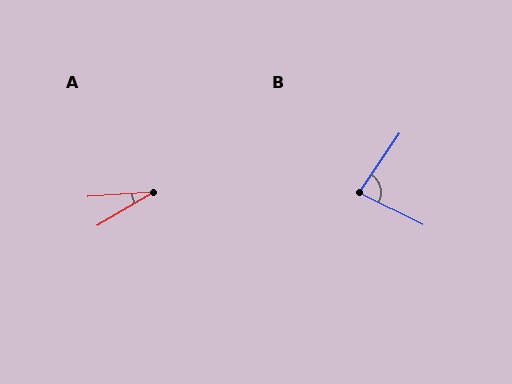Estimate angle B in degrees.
Approximately 82 degrees.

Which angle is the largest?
B, at approximately 82 degrees.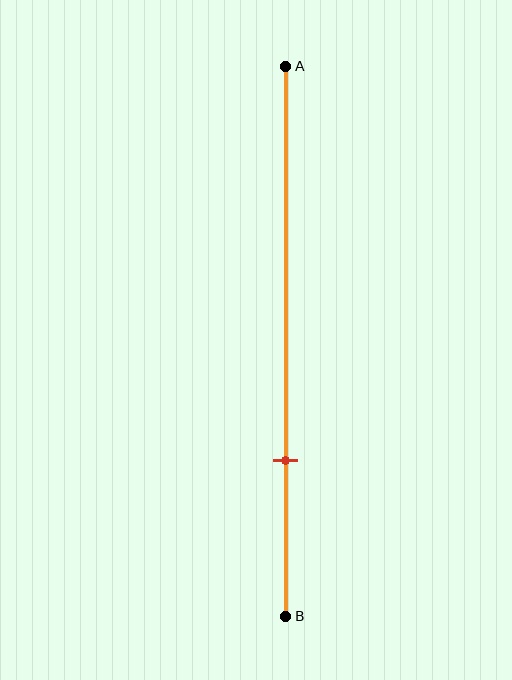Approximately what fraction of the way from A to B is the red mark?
The red mark is approximately 70% of the way from A to B.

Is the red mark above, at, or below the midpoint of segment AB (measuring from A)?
The red mark is below the midpoint of segment AB.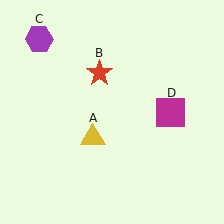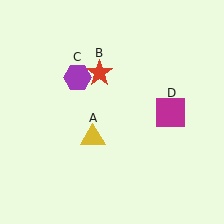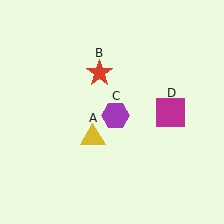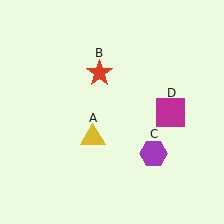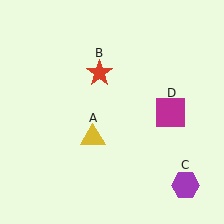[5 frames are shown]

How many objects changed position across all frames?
1 object changed position: purple hexagon (object C).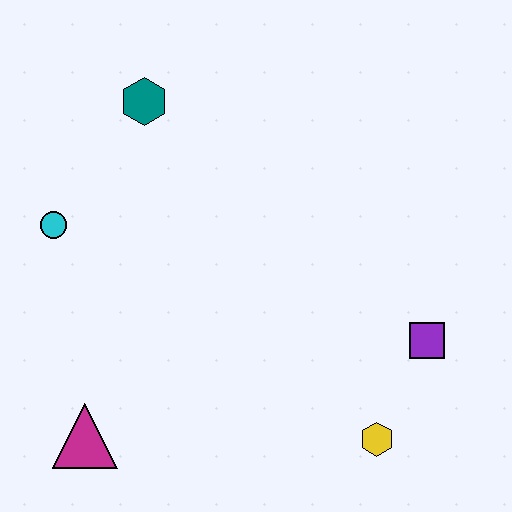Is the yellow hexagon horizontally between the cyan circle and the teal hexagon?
No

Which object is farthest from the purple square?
The cyan circle is farthest from the purple square.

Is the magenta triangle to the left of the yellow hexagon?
Yes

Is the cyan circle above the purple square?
Yes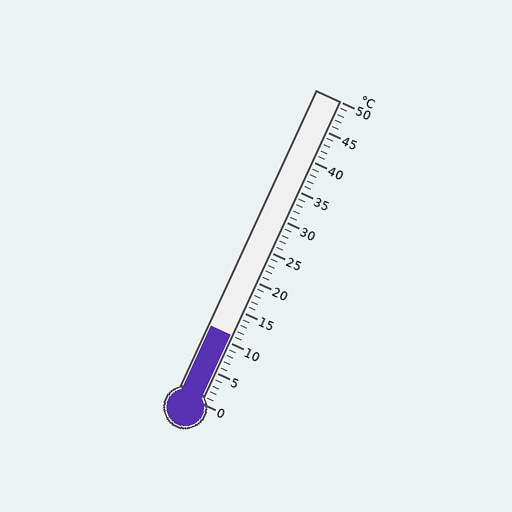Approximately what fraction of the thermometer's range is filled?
The thermometer is filled to approximately 20% of its range.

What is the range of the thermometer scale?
The thermometer scale ranges from 0°C to 50°C.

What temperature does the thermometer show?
The thermometer shows approximately 11°C.